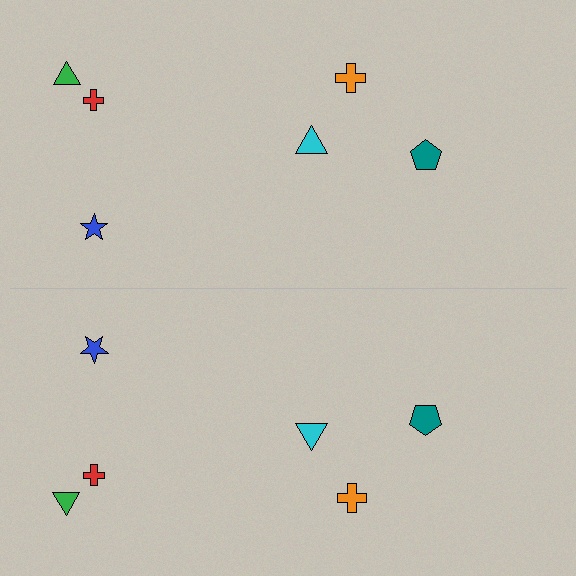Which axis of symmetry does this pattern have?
The pattern has a horizontal axis of symmetry running through the center of the image.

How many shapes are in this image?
There are 12 shapes in this image.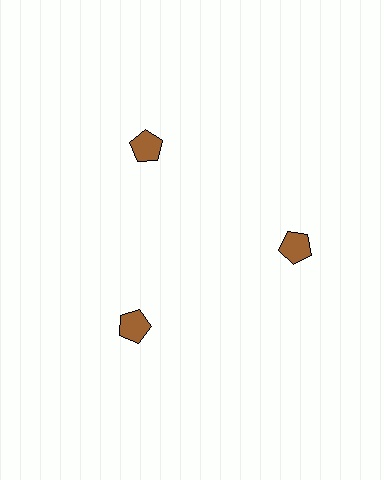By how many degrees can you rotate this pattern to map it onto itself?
The pattern maps onto itself every 120 degrees of rotation.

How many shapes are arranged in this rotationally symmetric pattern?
There are 3 shapes, arranged in 3 groups of 1.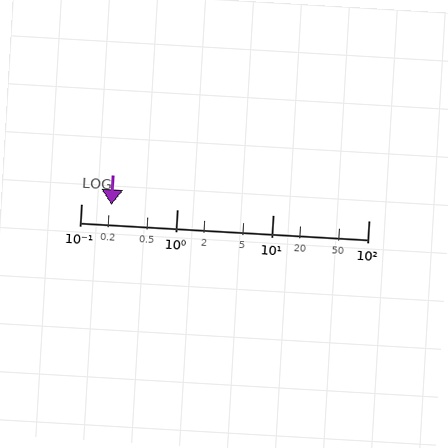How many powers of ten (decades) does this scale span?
The scale spans 3 decades, from 0.1 to 100.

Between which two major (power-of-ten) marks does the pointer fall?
The pointer is between 0.1 and 1.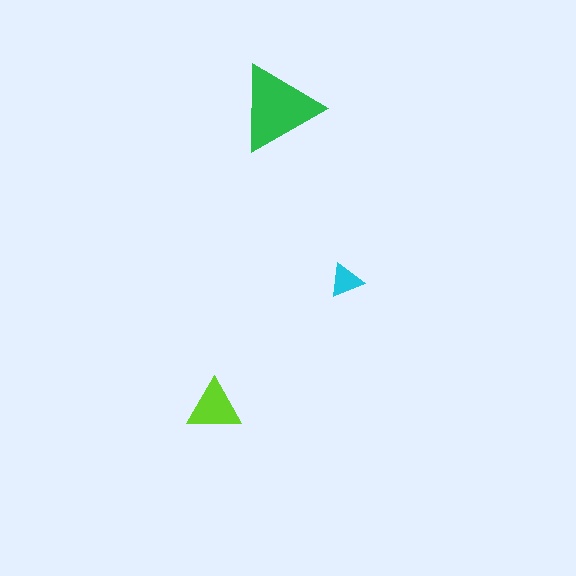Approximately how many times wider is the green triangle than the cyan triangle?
About 2.5 times wider.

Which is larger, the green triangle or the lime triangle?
The green one.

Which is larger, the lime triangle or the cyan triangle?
The lime one.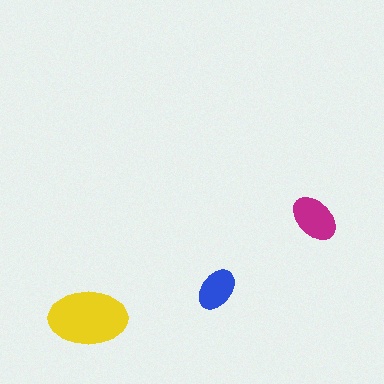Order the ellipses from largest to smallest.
the yellow one, the magenta one, the blue one.